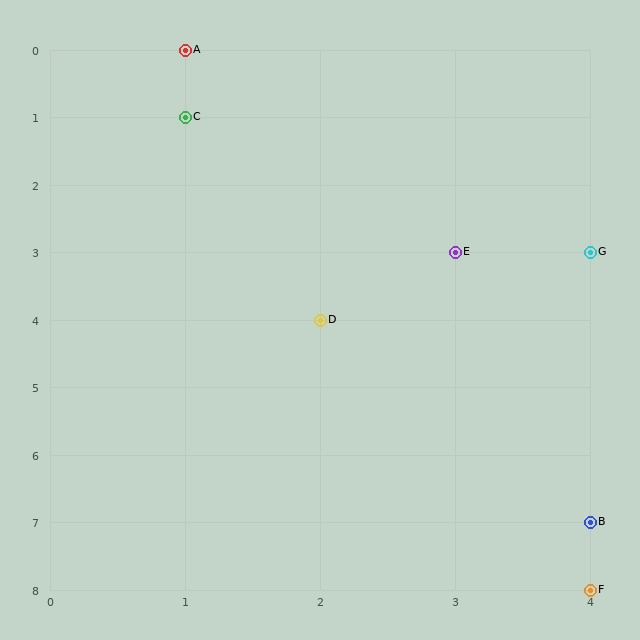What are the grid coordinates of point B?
Point B is at grid coordinates (4, 7).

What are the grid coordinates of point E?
Point E is at grid coordinates (3, 3).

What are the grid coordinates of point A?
Point A is at grid coordinates (1, 0).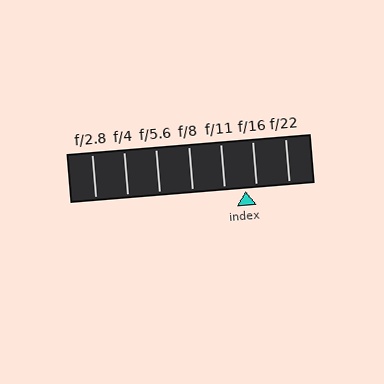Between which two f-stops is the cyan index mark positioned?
The index mark is between f/11 and f/16.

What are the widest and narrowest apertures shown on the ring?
The widest aperture shown is f/2.8 and the narrowest is f/22.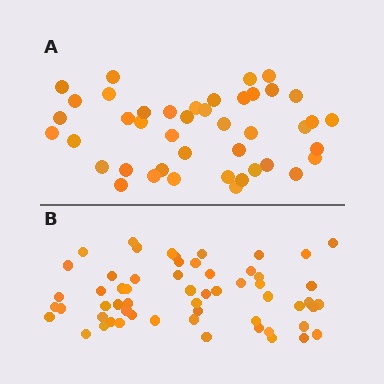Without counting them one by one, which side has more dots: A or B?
Region B (the bottom region) has more dots.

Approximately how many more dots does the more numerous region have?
Region B has approximately 15 more dots than region A.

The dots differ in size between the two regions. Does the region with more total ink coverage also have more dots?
No. Region A has more total ink coverage because its dots are larger, but region B actually contains more individual dots. Total area can be misleading — the number of items is what matters here.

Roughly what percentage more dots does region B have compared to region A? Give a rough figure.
About 35% more.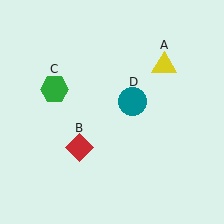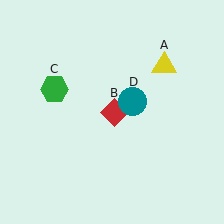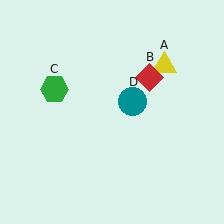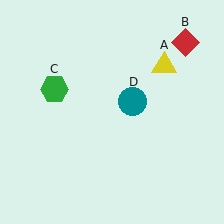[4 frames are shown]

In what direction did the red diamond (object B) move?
The red diamond (object B) moved up and to the right.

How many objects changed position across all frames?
1 object changed position: red diamond (object B).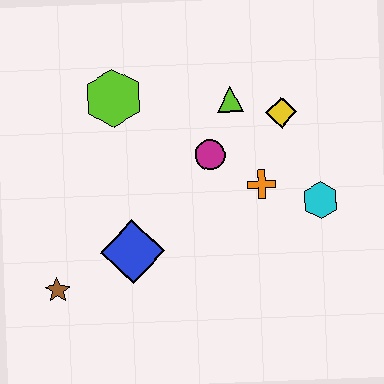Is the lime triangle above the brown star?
Yes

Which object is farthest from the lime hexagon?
The cyan hexagon is farthest from the lime hexagon.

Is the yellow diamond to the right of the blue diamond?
Yes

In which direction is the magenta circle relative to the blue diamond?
The magenta circle is above the blue diamond.